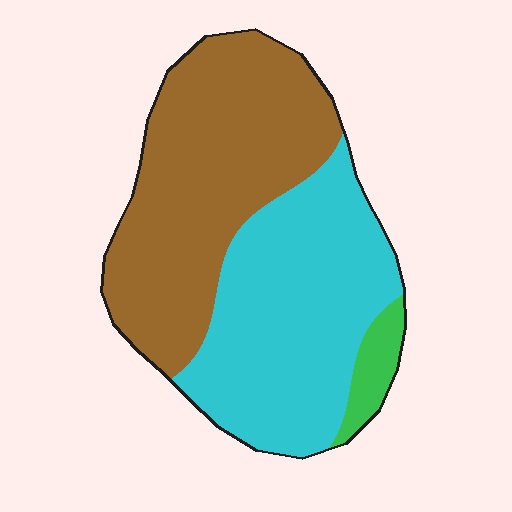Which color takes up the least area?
Green, at roughly 5%.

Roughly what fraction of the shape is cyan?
Cyan covers around 45% of the shape.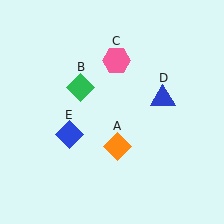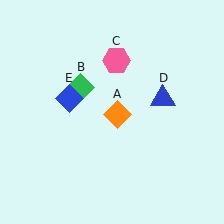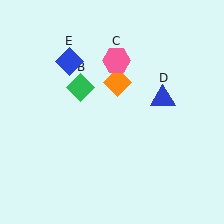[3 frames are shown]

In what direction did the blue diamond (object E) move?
The blue diamond (object E) moved up.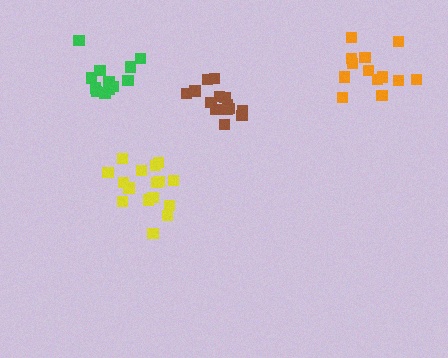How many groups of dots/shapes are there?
There are 4 groups.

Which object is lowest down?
The yellow cluster is bottommost.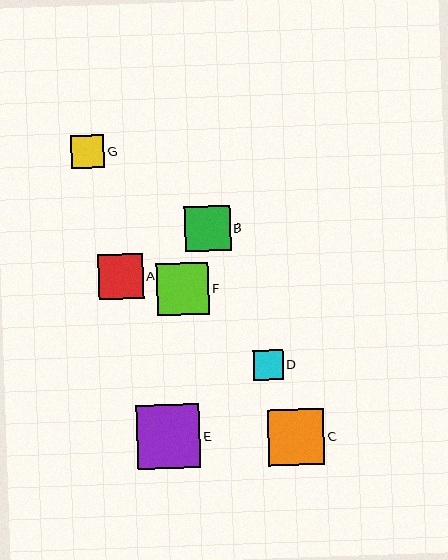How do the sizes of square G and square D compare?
Square G and square D are approximately the same size.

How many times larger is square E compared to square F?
Square E is approximately 1.2 times the size of square F.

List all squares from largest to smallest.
From largest to smallest: E, C, F, B, A, G, D.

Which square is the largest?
Square E is the largest with a size of approximately 64 pixels.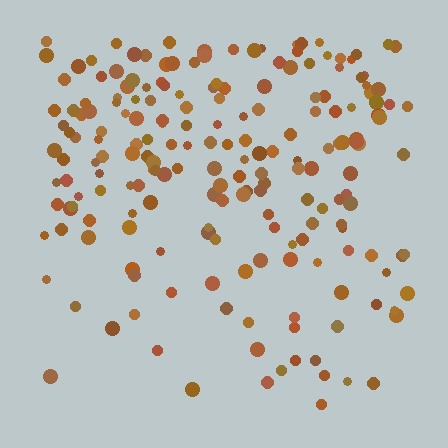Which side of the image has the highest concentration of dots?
The top.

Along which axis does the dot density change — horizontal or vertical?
Vertical.